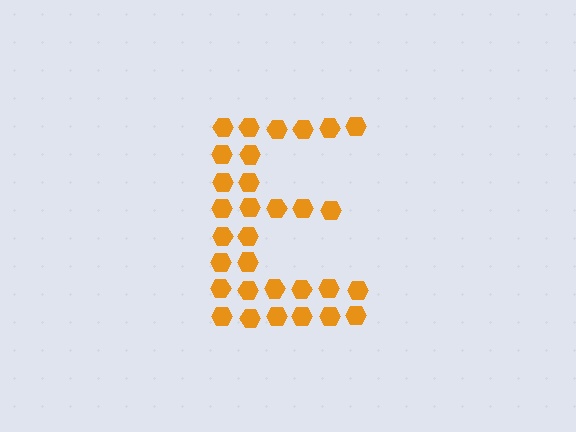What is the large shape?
The large shape is the letter E.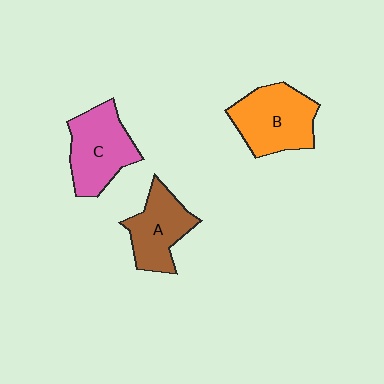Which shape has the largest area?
Shape B (orange).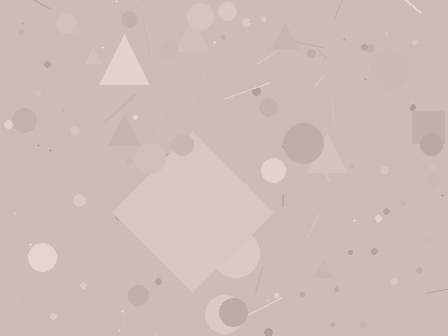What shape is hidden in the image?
A diamond is hidden in the image.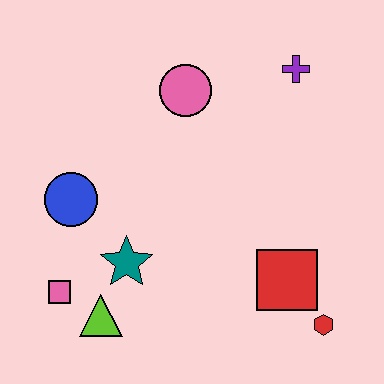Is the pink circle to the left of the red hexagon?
Yes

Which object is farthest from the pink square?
The purple cross is farthest from the pink square.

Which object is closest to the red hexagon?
The red square is closest to the red hexagon.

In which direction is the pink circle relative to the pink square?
The pink circle is above the pink square.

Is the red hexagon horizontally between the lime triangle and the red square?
No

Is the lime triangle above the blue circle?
No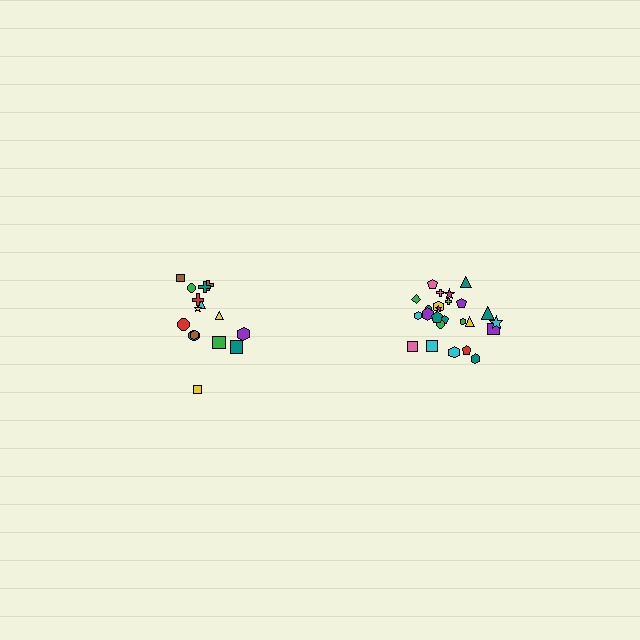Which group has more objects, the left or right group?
The right group.